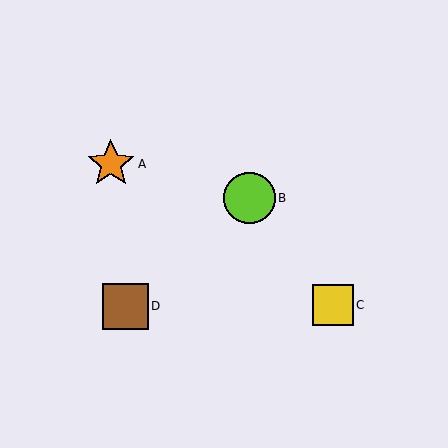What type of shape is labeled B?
Shape B is a lime circle.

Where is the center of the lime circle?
The center of the lime circle is at (249, 198).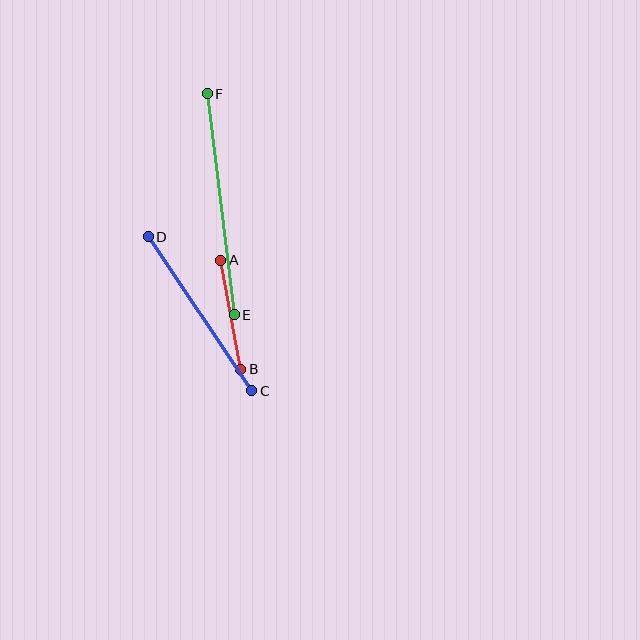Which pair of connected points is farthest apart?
Points E and F are farthest apart.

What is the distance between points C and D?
The distance is approximately 186 pixels.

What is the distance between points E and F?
The distance is approximately 223 pixels.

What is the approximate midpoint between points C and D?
The midpoint is at approximately (200, 314) pixels.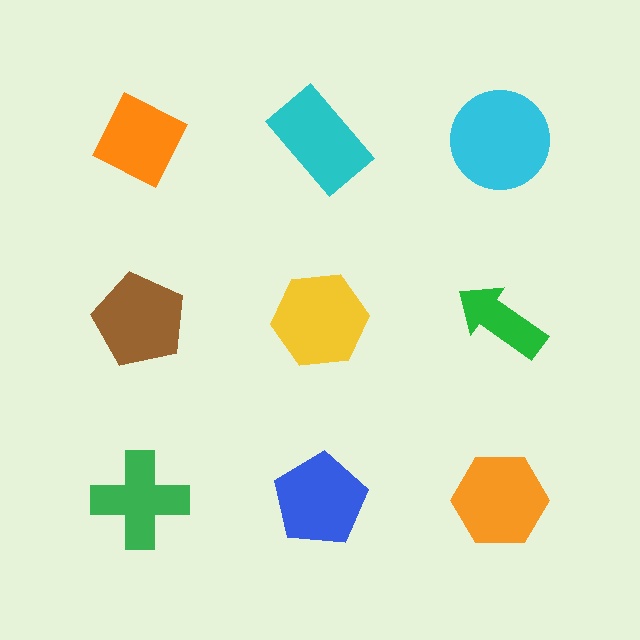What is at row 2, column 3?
A green arrow.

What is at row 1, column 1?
An orange diamond.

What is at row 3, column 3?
An orange hexagon.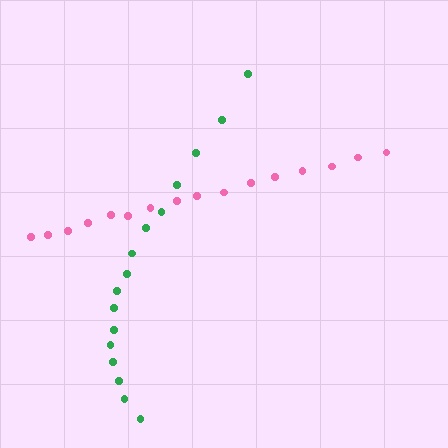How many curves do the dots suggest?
There are 2 distinct paths.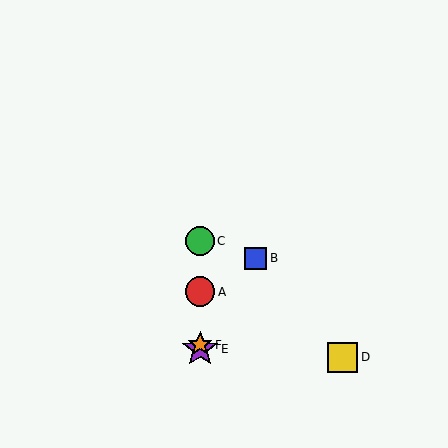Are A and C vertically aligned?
Yes, both are at x≈200.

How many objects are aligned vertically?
4 objects (A, C, E, F) are aligned vertically.